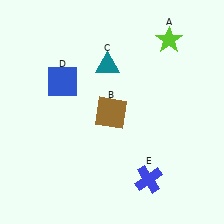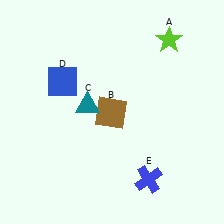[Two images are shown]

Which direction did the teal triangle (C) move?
The teal triangle (C) moved down.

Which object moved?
The teal triangle (C) moved down.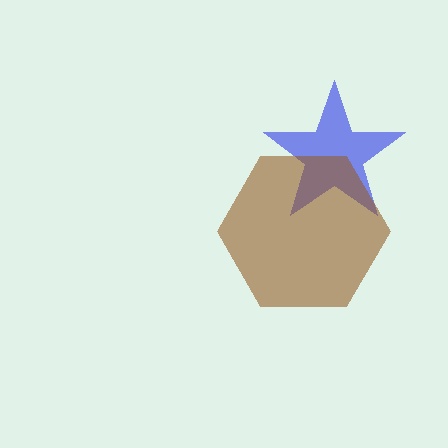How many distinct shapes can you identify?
There are 2 distinct shapes: a blue star, a brown hexagon.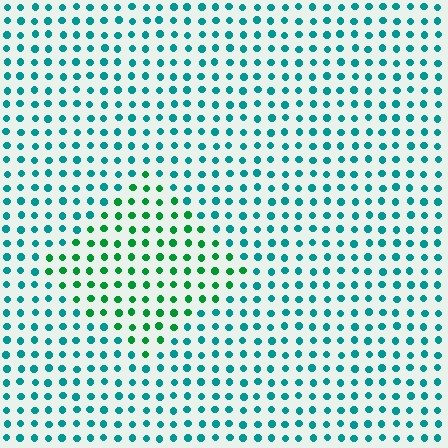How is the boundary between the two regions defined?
The boundary is defined purely by a slight shift in hue (about 39 degrees). Spacing, size, and orientation are identical on both sides.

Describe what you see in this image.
The image is filled with small teal elements in a uniform arrangement. A diamond-shaped region is visible where the elements are tinted to a slightly different hue, forming a subtle color boundary.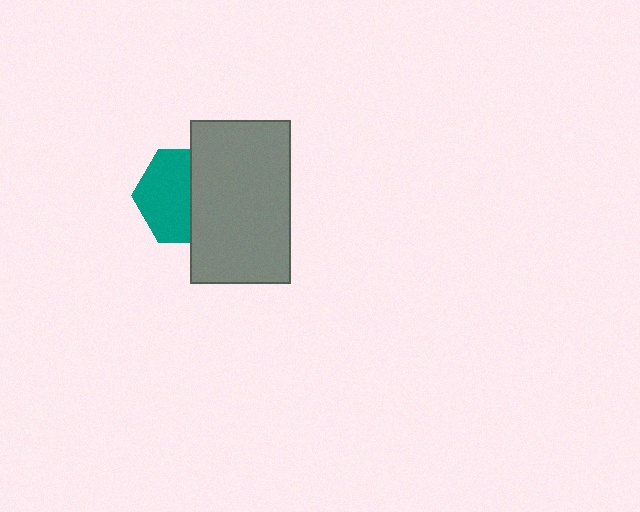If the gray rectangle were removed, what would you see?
You would see the complete teal hexagon.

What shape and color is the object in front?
The object in front is a gray rectangle.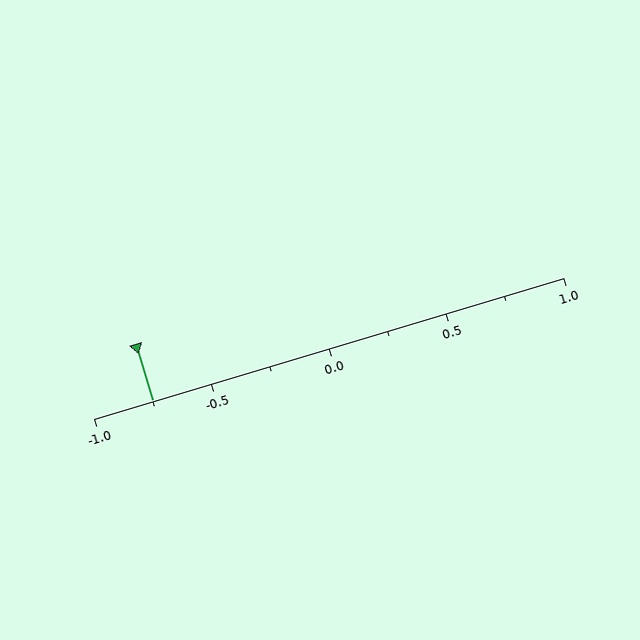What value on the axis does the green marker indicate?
The marker indicates approximately -0.75.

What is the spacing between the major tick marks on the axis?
The major ticks are spaced 0.5 apart.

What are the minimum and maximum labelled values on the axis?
The axis runs from -1.0 to 1.0.